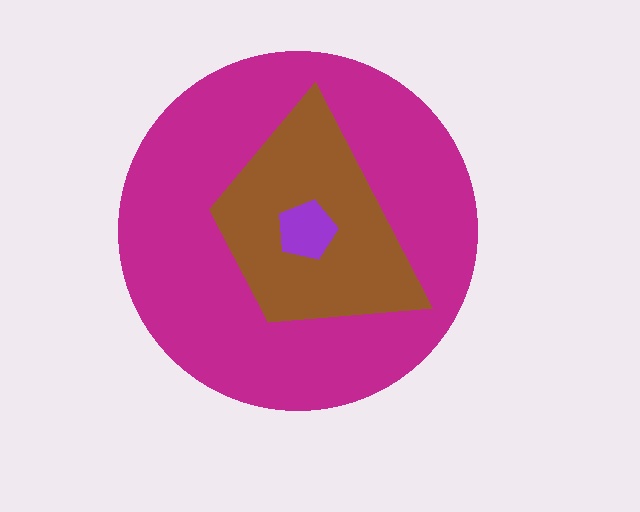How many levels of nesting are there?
3.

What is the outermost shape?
The magenta circle.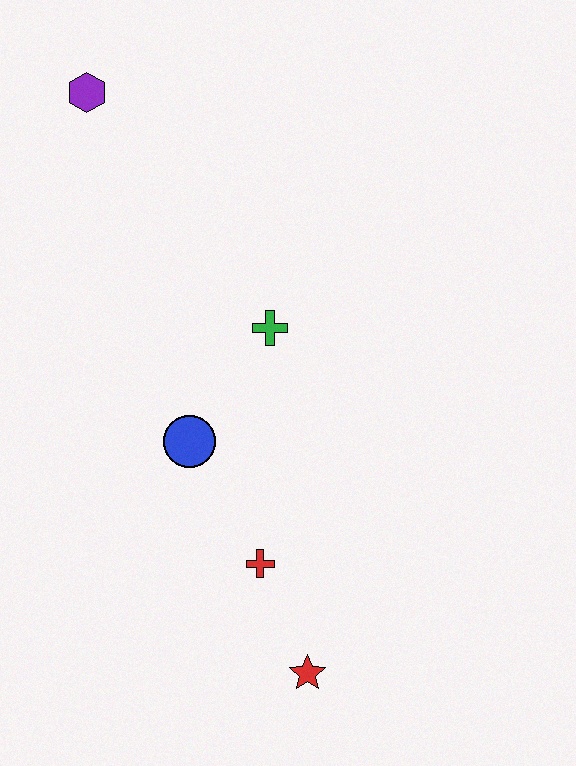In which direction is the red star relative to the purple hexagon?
The red star is below the purple hexagon.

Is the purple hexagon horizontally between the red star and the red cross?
No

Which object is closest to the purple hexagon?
The green cross is closest to the purple hexagon.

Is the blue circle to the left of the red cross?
Yes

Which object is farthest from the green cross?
The red star is farthest from the green cross.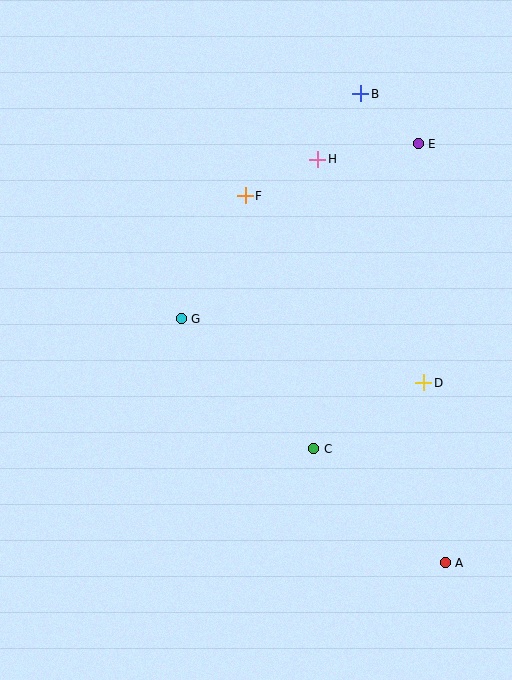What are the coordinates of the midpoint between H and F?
The midpoint between H and F is at (282, 177).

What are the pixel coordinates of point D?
Point D is at (424, 383).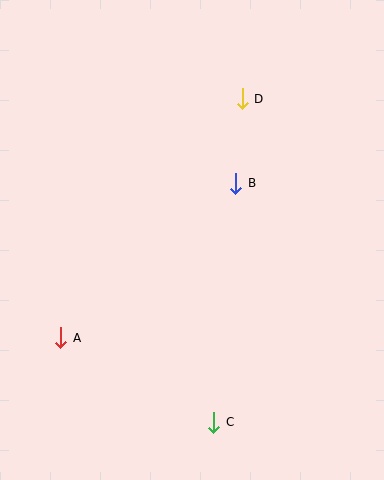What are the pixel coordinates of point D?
Point D is at (242, 99).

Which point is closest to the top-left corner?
Point D is closest to the top-left corner.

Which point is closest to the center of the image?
Point B at (236, 183) is closest to the center.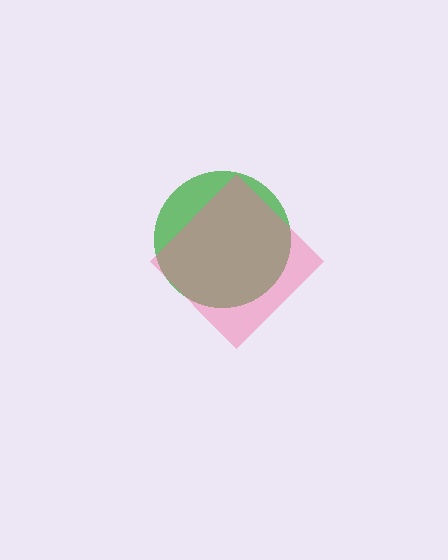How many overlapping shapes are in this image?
There are 2 overlapping shapes in the image.